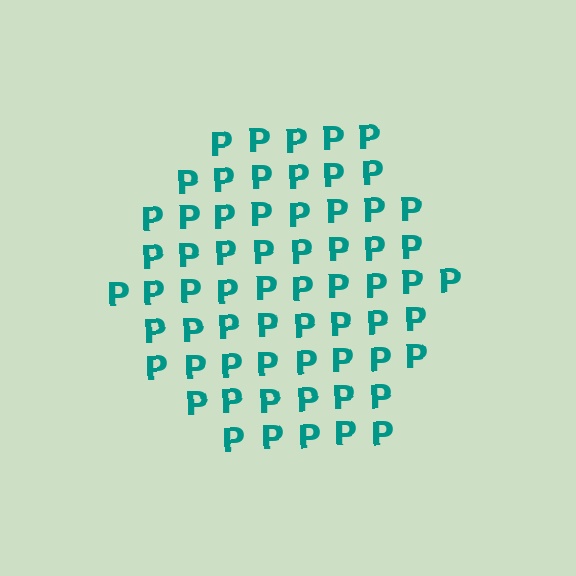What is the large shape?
The large shape is a hexagon.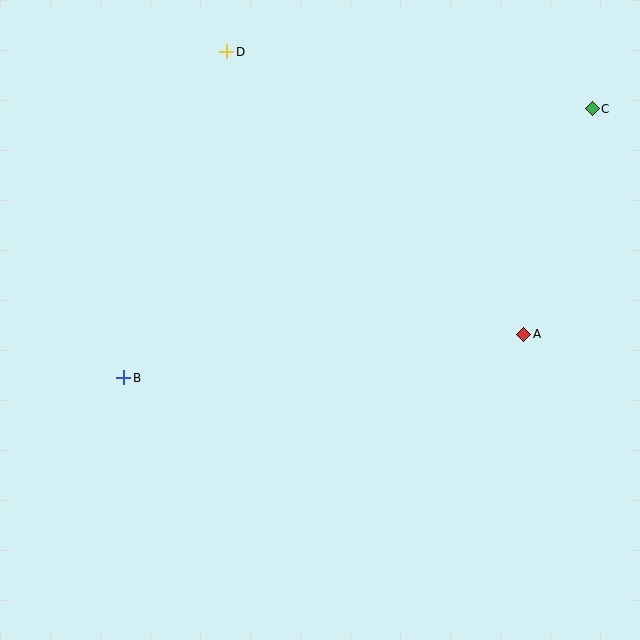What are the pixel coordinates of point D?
Point D is at (227, 52).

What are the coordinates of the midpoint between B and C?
The midpoint between B and C is at (358, 243).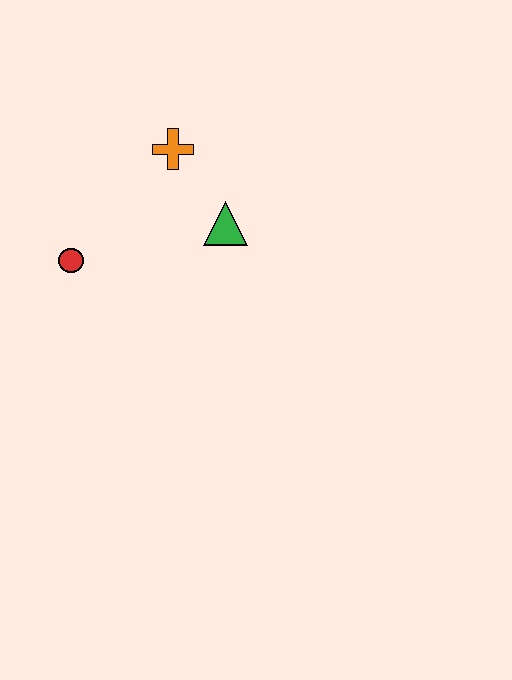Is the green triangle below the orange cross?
Yes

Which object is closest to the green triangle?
The orange cross is closest to the green triangle.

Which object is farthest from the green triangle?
The red circle is farthest from the green triangle.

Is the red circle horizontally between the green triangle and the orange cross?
No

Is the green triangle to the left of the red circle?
No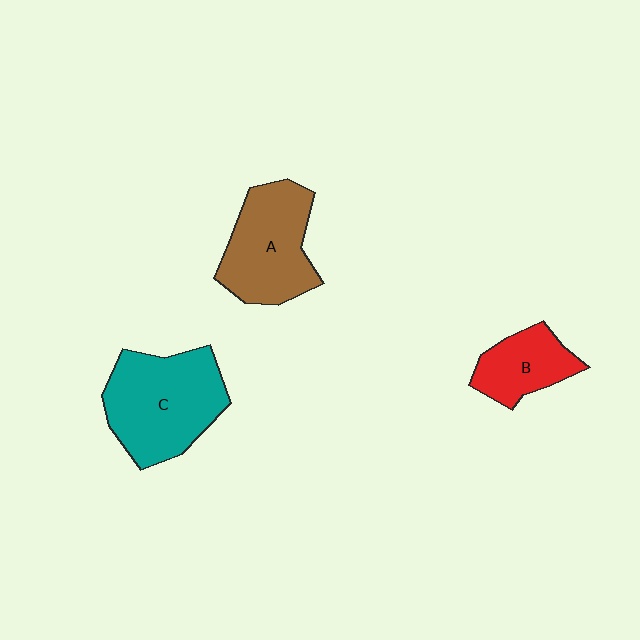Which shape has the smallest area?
Shape B (red).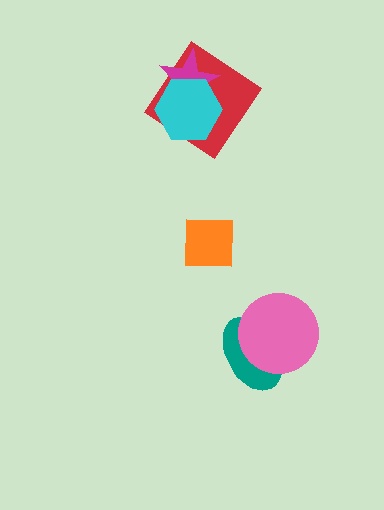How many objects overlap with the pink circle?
1 object overlaps with the pink circle.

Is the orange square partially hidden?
No, no other shape covers it.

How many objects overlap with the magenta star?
2 objects overlap with the magenta star.